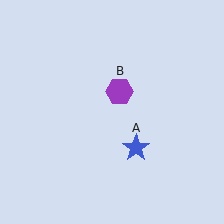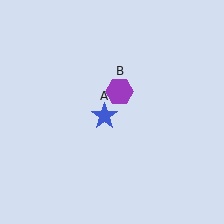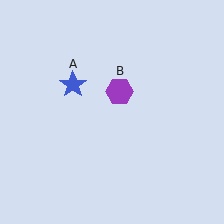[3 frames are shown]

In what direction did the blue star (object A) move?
The blue star (object A) moved up and to the left.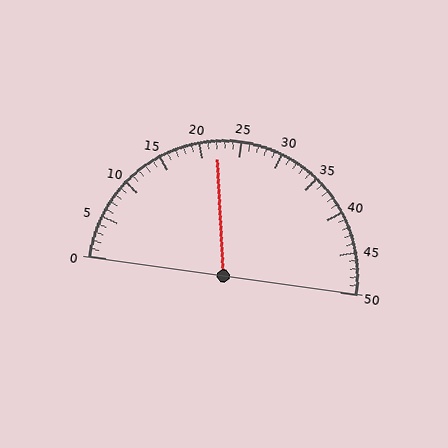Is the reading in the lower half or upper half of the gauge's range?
The reading is in the lower half of the range (0 to 50).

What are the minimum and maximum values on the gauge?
The gauge ranges from 0 to 50.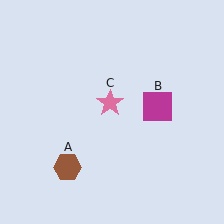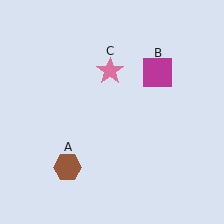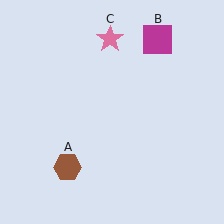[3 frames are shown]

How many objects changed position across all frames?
2 objects changed position: magenta square (object B), pink star (object C).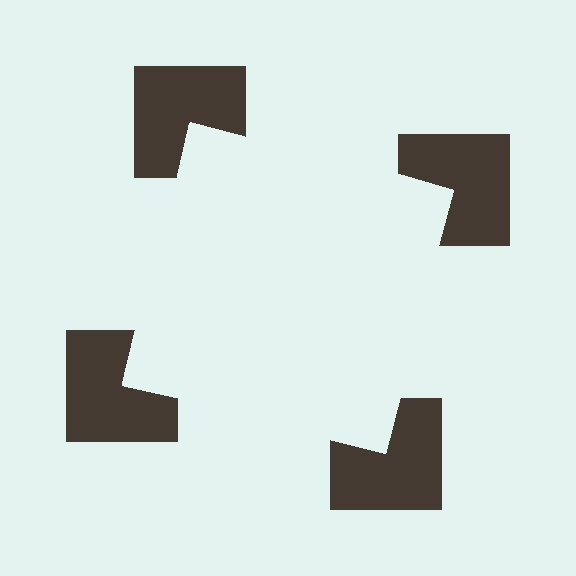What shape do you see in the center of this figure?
An illusory square — its edges are inferred from the aligned wedge cuts in the notched squares, not physically drawn.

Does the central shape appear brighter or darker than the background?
It typically appears slightly brighter than the background, even though no actual brightness change is drawn.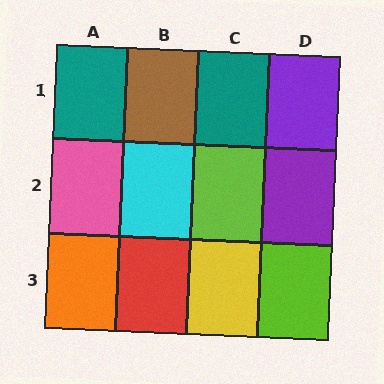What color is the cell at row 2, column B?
Cyan.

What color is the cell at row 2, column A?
Pink.